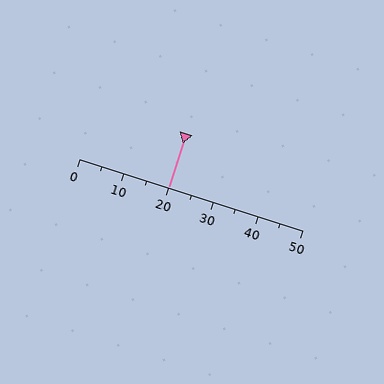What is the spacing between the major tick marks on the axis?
The major ticks are spaced 10 apart.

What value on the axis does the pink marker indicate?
The marker indicates approximately 20.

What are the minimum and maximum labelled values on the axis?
The axis runs from 0 to 50.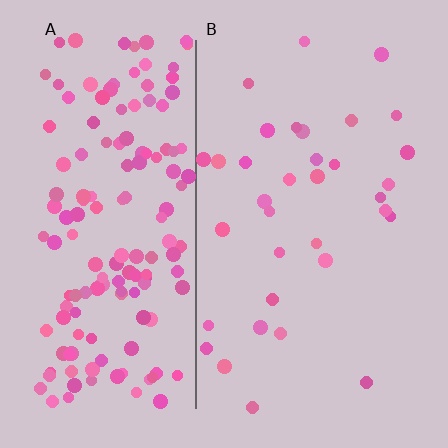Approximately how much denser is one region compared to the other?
Approximately 4.5× — region A over region B.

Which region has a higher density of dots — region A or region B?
A (the left).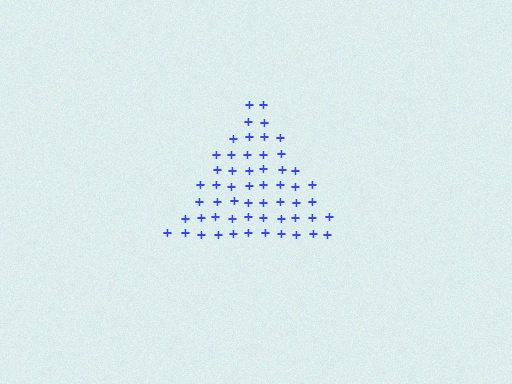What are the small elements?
The small elements are plus signs.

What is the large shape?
The large shape is a triangle.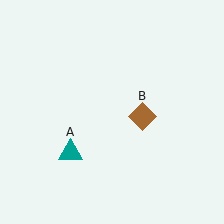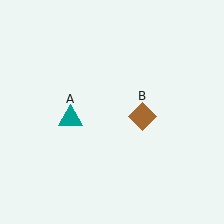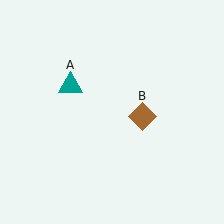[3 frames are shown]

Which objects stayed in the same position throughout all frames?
Brown diamond (object B) remained stationary.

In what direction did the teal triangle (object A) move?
The teal triangle (object A) moved up.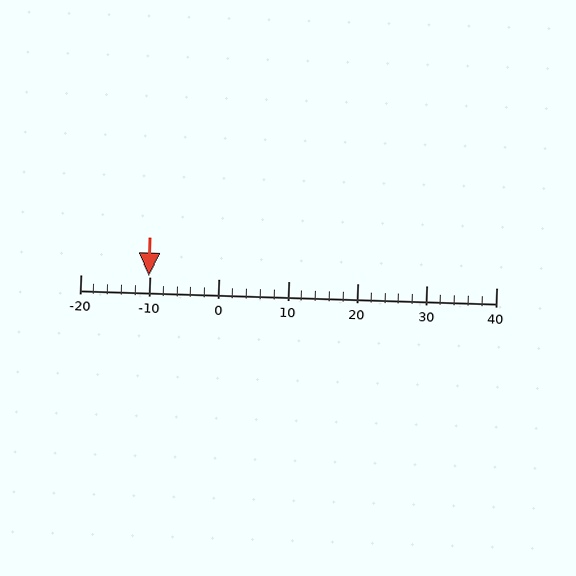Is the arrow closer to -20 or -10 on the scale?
The arrow is closer to -10.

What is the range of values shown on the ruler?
The ruler shows values from -20 to 40.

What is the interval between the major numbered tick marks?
The major tick marks are spaced 10 units apart.